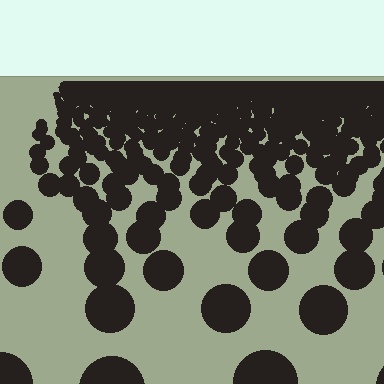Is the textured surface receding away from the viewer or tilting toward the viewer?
The surface is receding away from the viewer. Texture elements get smaller and denser toward the top.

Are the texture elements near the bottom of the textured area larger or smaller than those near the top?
Larger. Near the bottom, elements are closer to the viewer and appear at a bigger on-screen size.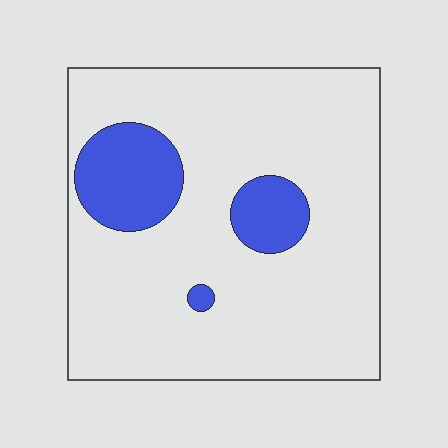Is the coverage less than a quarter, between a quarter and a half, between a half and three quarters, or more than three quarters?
Less than a quarter.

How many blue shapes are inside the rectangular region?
3.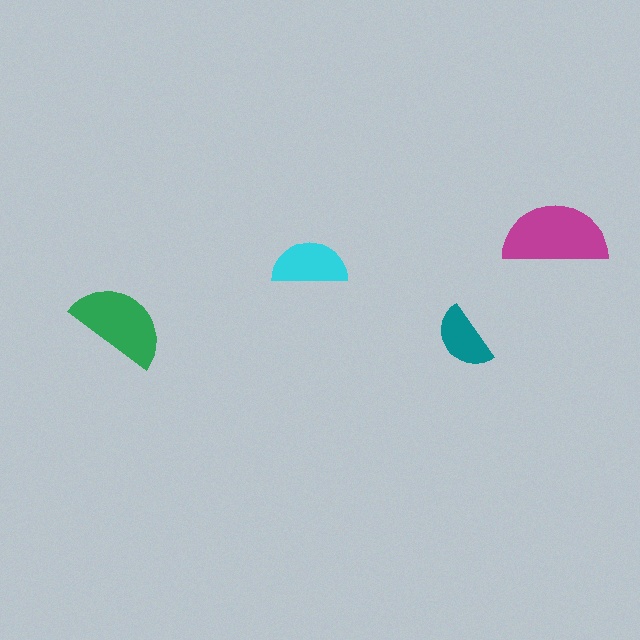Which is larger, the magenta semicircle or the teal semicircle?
The magenta one.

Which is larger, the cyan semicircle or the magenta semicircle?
The magenta one.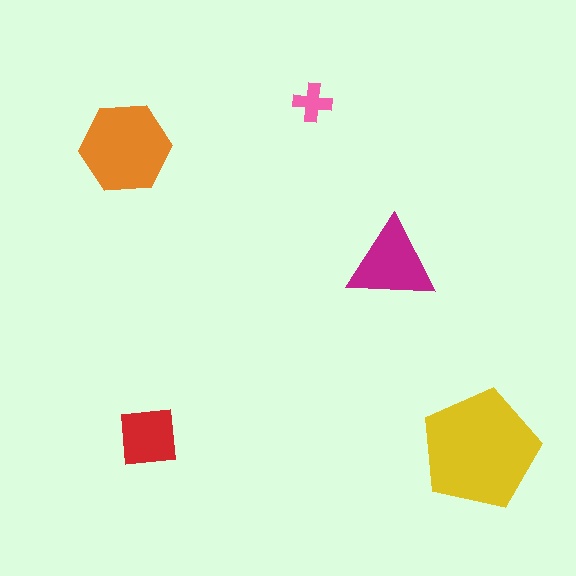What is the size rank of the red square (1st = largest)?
4th.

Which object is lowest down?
The yellow pentagon is bottommost.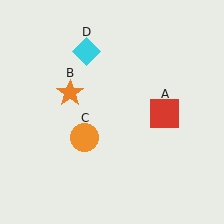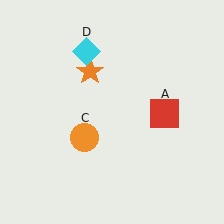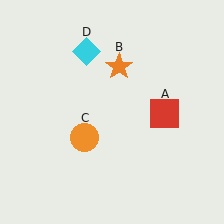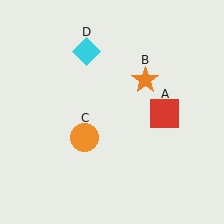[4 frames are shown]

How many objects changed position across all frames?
1 object changed position: orange star (object B).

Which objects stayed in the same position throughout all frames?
Red square (object A) and orange circle (object C) and cyan diamond (object D) remained stationary.